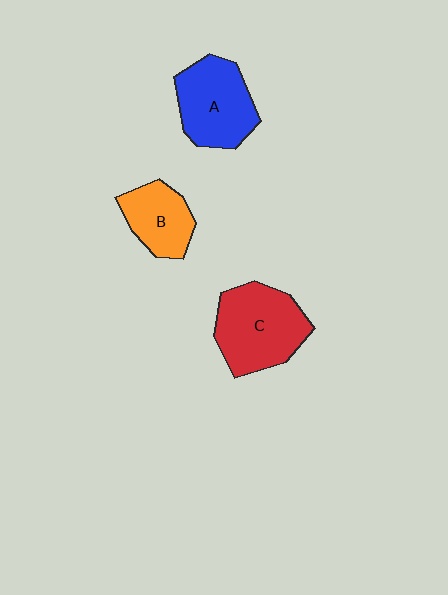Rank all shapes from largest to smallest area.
From largest to smallest: C (red), A (blue), B (orange).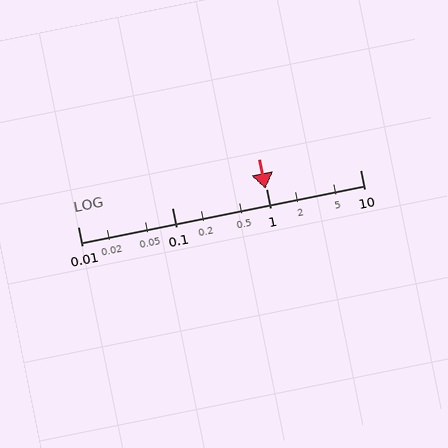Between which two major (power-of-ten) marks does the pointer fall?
The pointer is between 0.1 and 1.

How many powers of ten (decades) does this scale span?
The scale spans 3 decades, from 0.01 to 10.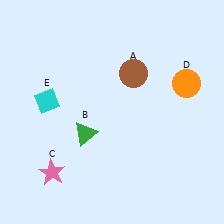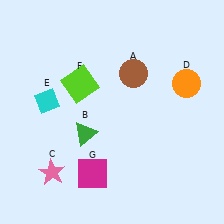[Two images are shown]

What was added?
A lime square (F), a magenta square (G) were added in Image 2.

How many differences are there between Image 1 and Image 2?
There are 2 differences between the two images.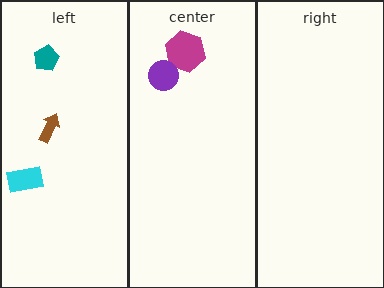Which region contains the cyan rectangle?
The left region.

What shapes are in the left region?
The brown arrow, the teal pentagon, the cyan rectangle.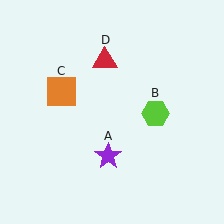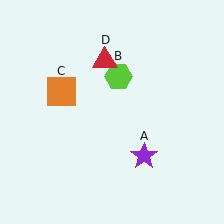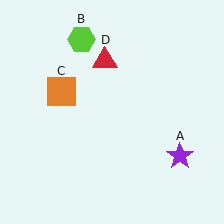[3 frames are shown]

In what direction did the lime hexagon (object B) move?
The lime hexagon (object B) moved up and to the left.